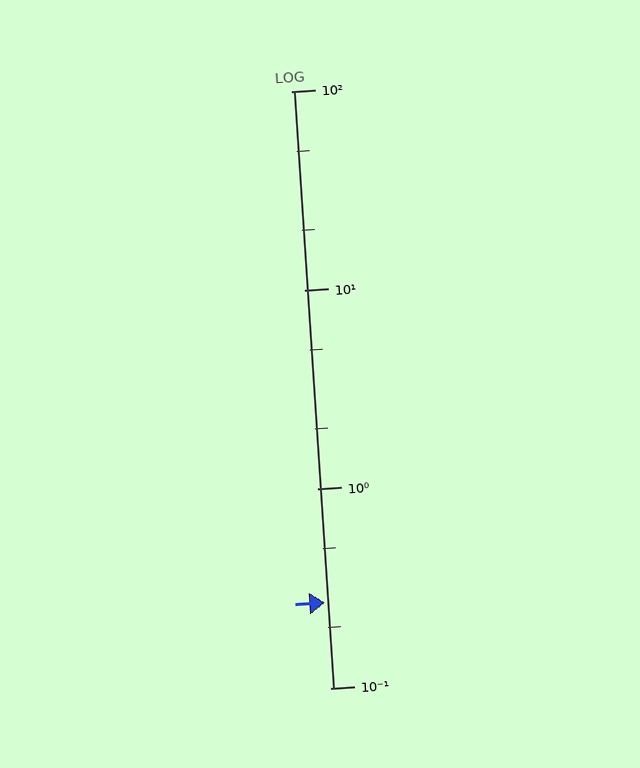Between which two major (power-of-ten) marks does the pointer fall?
The pointer is between 0.1 and 1.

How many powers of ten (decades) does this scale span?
The scale spans 3 decades, from 0.1 to 100.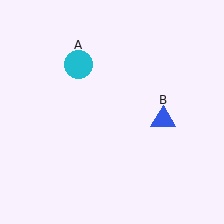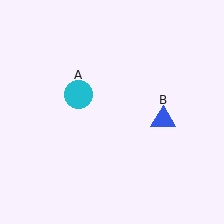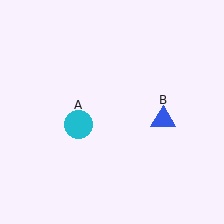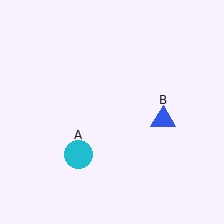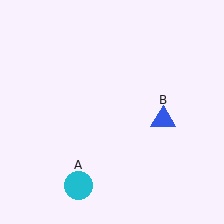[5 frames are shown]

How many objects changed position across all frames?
1 object changed position: cyan circle (object A).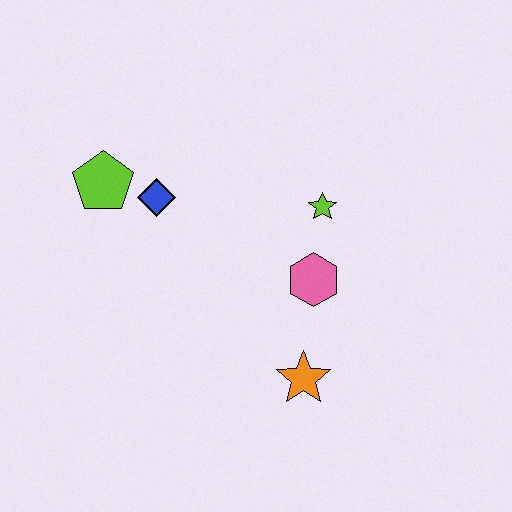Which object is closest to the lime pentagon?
The blue diamond is closest to the lime pentagon.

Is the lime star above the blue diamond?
No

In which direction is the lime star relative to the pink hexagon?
The lime star is above the pink hexagon.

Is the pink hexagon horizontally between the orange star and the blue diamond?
No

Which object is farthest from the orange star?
The lime pentagon is farthest from the orange star.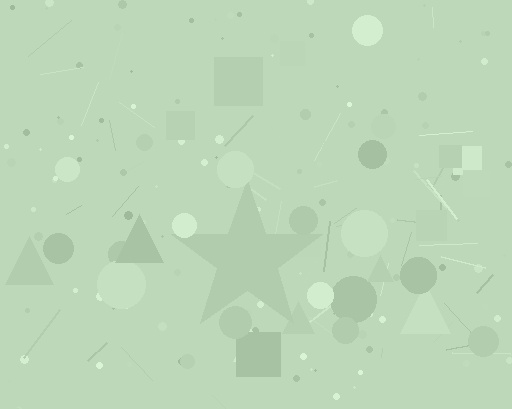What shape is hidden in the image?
A star is hidden in the image.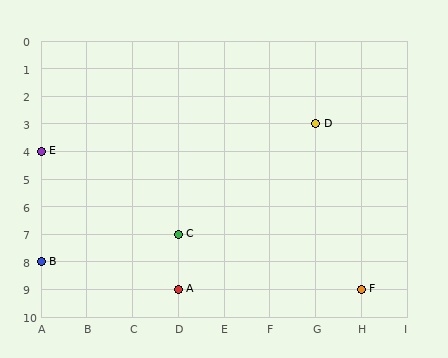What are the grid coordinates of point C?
Point C is at grid coordinates (D, 7).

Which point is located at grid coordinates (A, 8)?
Point B is at (A, 8).